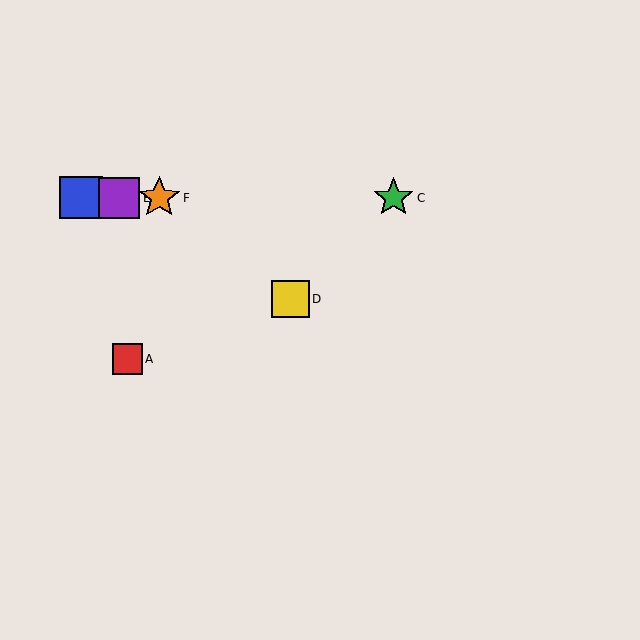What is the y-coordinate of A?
Object A is at y≈359.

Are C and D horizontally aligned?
No, C is at y≈198 and D is at y≈299.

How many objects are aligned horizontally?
4 objects (B, C, E, F) are aligned horizontally.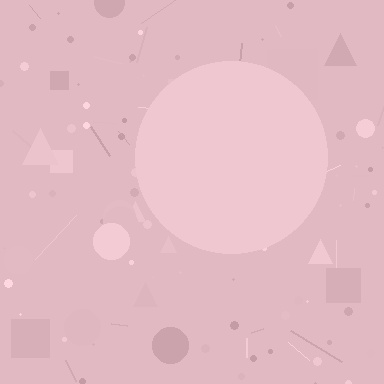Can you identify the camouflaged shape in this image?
The camouflaged shape is a circle.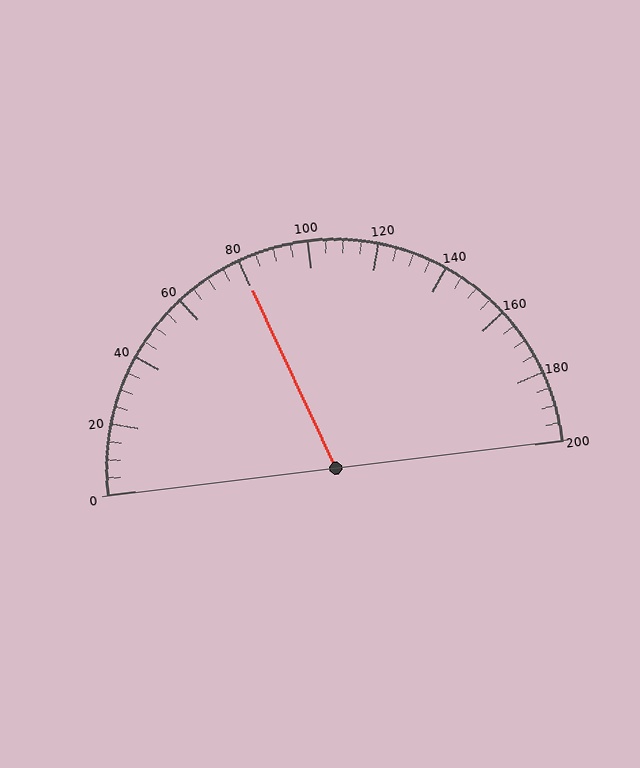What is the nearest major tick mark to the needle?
The nearest major tick mark is 80.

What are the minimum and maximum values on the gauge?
The gauge ranges from 0 to 200.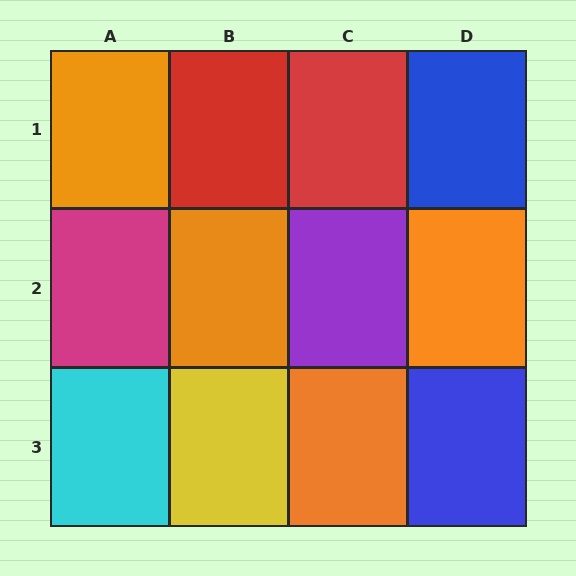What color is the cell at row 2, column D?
Orange.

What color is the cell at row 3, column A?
Cyan.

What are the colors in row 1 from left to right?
Orange, red, red, blue.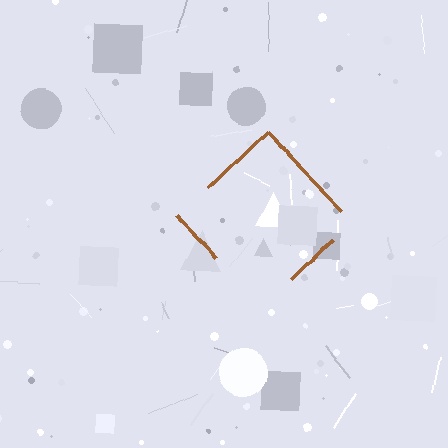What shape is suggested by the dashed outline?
The dashed outline suggests a diamond.